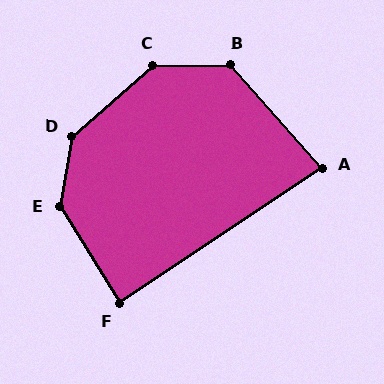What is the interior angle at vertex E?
Approximately 139 degrees (obtuse).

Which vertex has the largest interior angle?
D, at approximately 141 degrees.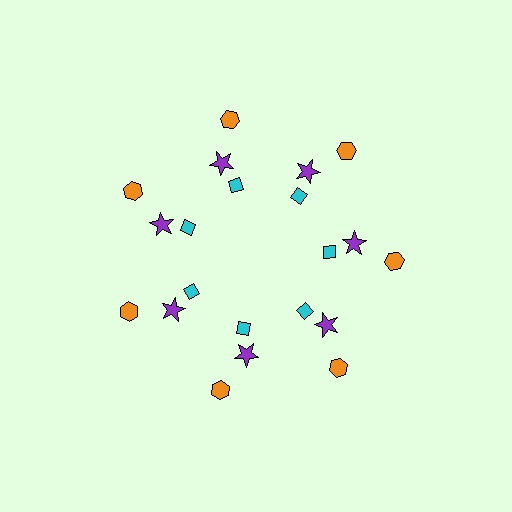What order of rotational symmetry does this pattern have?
This pattern has 7-fold rotational symmetry.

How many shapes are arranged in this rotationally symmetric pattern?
There are 21 shapes, arranged in 7 groups of 3.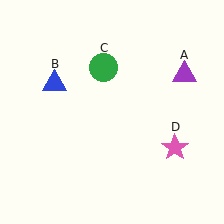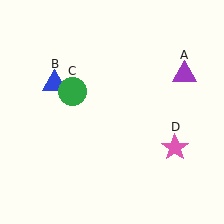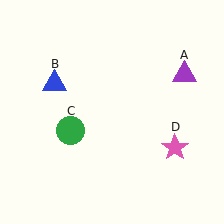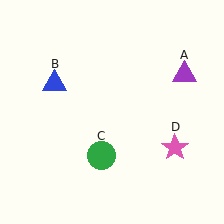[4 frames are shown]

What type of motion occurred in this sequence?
The green circle (object C) rotated counterclockwise around the center of the scene.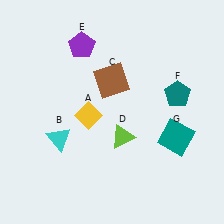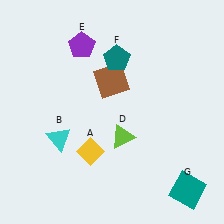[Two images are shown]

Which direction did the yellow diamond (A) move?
The yellow diamond (A) moved down.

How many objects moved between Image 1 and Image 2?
3 objects moved between the two images.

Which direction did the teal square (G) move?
The teal square (G) moved down.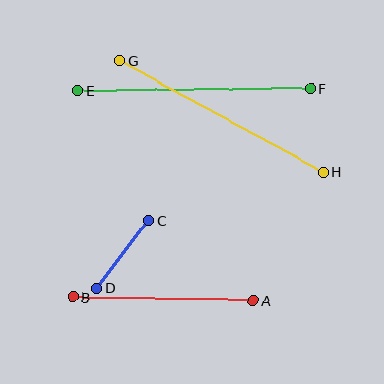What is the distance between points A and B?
The distance is approximately 180 pixels.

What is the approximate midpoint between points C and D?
The midpoint is at approximately (122, 255) pixels.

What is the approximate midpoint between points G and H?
The midpoint is at approximately (221, 117) pixels.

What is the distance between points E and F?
The distance is approximately 233 pixels.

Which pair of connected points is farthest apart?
Points E and F are farthest apart.